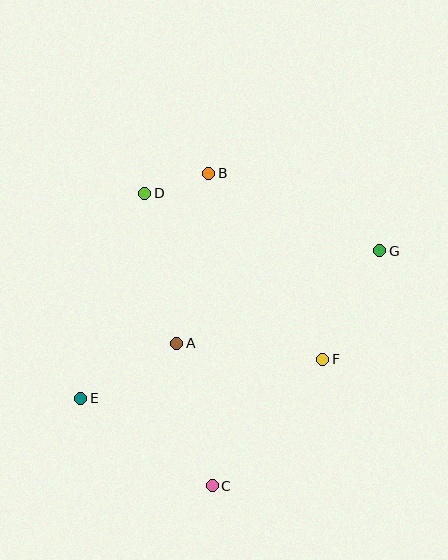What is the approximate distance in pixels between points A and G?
The distance between A and G is approximately 223 pixels.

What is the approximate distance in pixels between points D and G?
The distance between D and G is approximately 241 pixels.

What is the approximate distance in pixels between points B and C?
The distance between B and C is approximately 312 pixels.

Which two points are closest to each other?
Points B and D are closest to each other.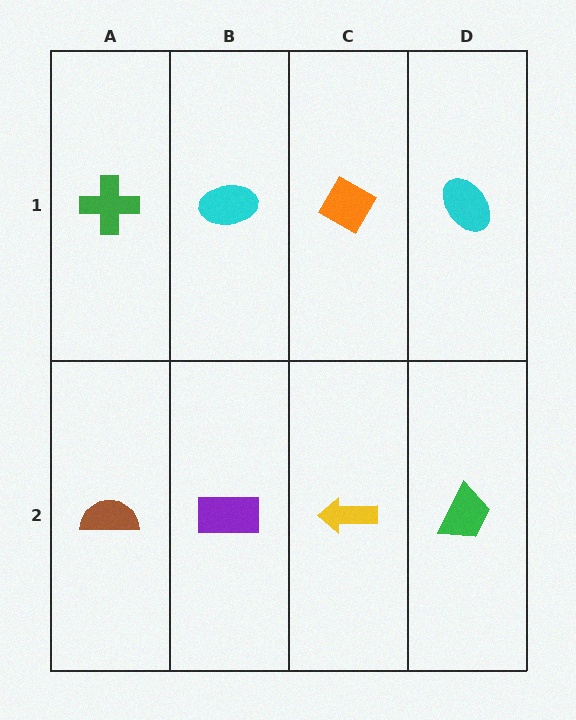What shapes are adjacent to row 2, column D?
A cyan ellipse (row 1, column D), a yellow arrow (row 2, column C).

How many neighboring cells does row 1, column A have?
2.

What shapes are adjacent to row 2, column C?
An orange diamond (row 1, column C), a purple rectangle (row 2, column B), a green trapezoid (row 2, column D).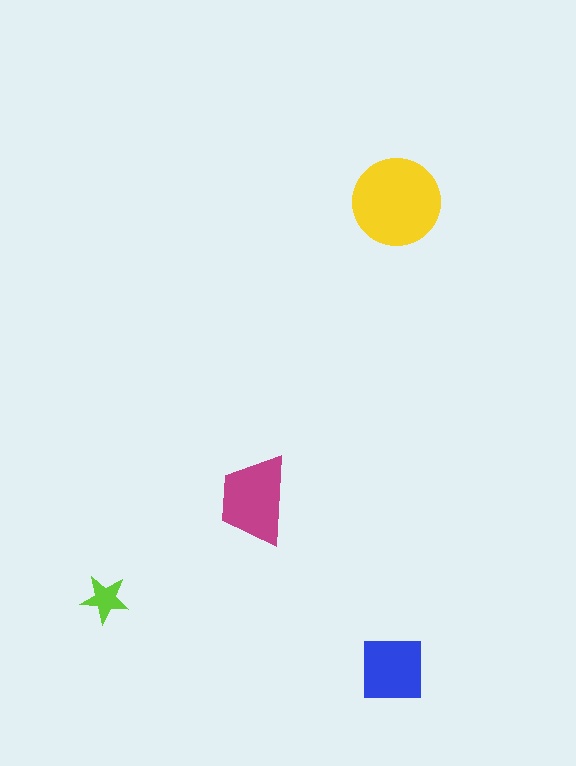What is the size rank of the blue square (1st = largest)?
3rd.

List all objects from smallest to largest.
The lime star, the blue square, the magenta trapezoid, the yellow circle.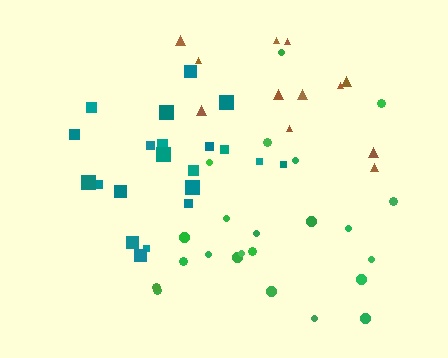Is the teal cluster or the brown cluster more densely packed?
Teal.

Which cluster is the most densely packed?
Teal.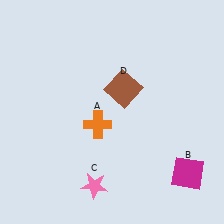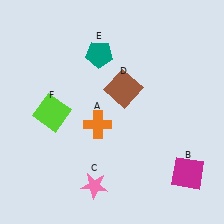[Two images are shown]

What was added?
A teal pentagon (E), a lime square (F) were added in Image 2.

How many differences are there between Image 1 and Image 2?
There are 2 differences between the two images.